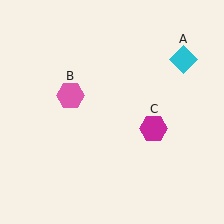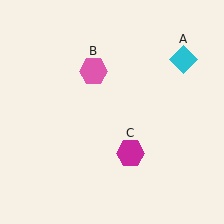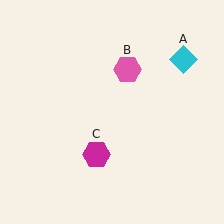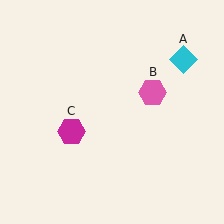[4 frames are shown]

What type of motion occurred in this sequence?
The pink hexagon (object B), magenta hexagon (object C) rotated clockwise around the center of the scene.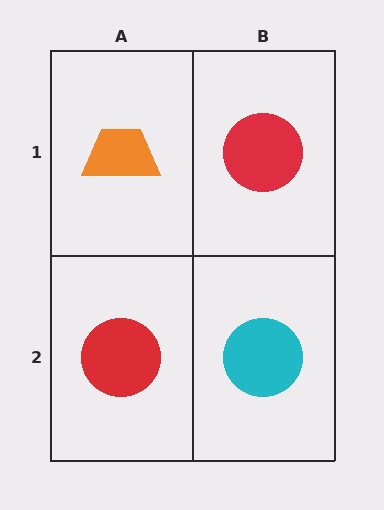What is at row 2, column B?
A cyan circle.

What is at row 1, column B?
A red circle.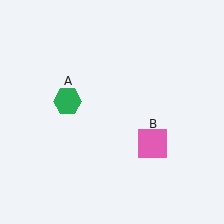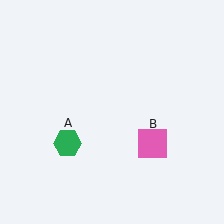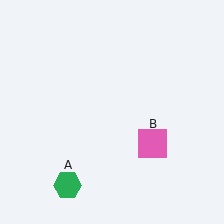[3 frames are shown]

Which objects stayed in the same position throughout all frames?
Pink square (object B) remained stationary.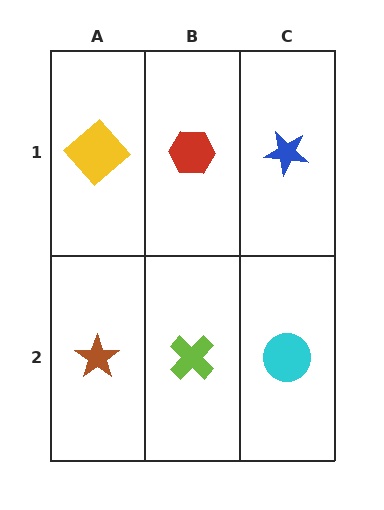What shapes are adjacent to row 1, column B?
A lime cross (row 2, column B), a yellow diamond (row 1, column A), a blue star (row 1, column C).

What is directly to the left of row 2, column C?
A lime cross.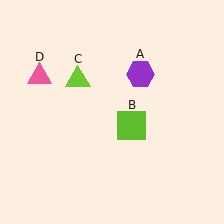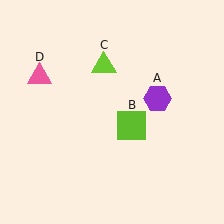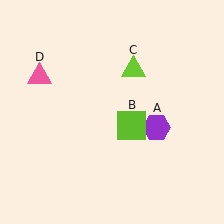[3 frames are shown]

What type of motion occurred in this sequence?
The purple hexagon (object A), lime triangle (object C) rotated clockwise around the center of the scene.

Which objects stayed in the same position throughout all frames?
Lime square (object B) and pink triangle (object D) remained stationary.